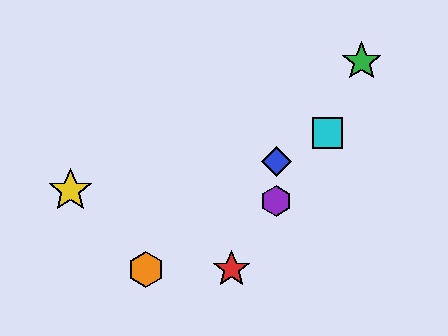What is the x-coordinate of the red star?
The red star is at x≈232.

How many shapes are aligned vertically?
2 shapes (the blue diamond, the purple hexagon) are aligned vertically.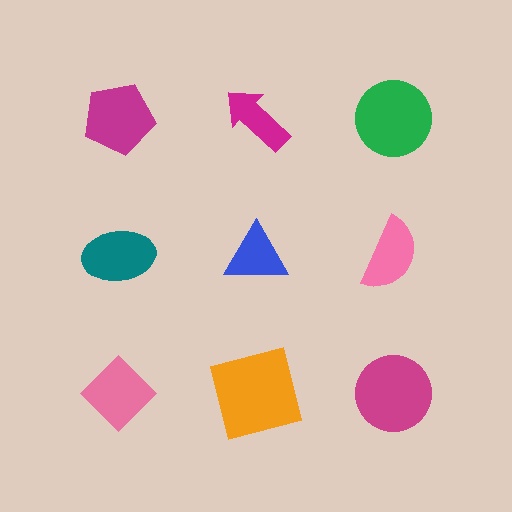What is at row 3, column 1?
A pink diamond.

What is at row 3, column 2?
An orange square.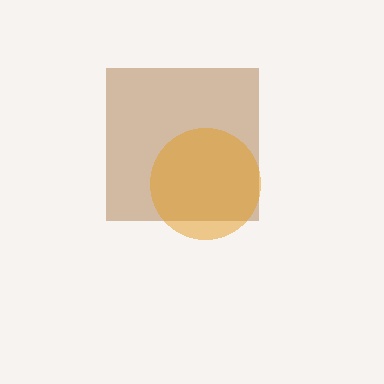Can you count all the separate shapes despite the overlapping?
Yes, there are 2 separate shapes.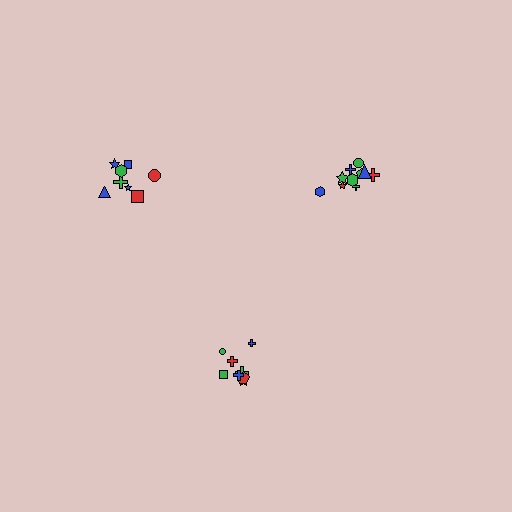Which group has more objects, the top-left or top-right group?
The top-right group.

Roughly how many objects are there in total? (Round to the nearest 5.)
Roughly 25 objects in total.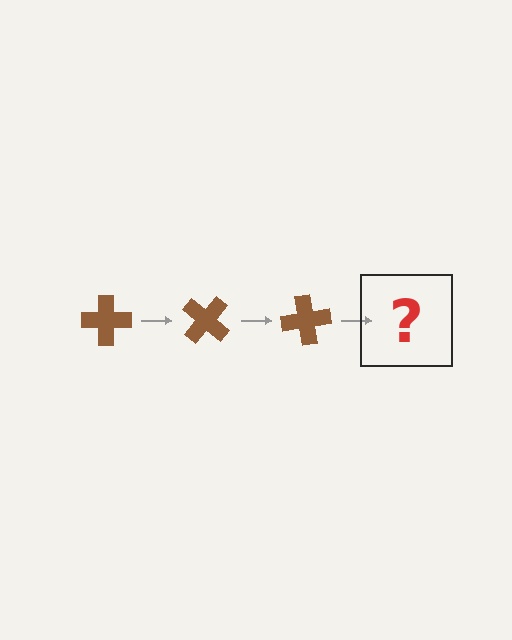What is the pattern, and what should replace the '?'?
The pattern is that the cross rotates 40 degrees each step. The '?' should be a brown cross rotated 120 degrees.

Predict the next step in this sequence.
The next step is a brown cross rotated 120 degrees.